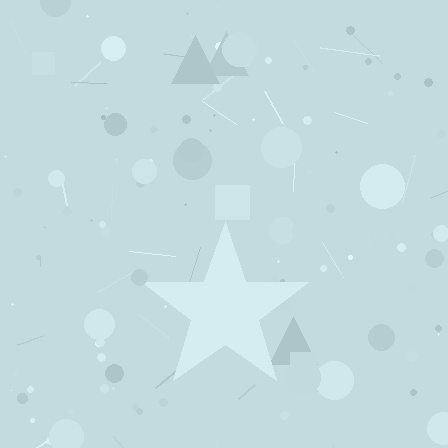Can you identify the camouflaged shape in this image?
The camouflaged shape is a star.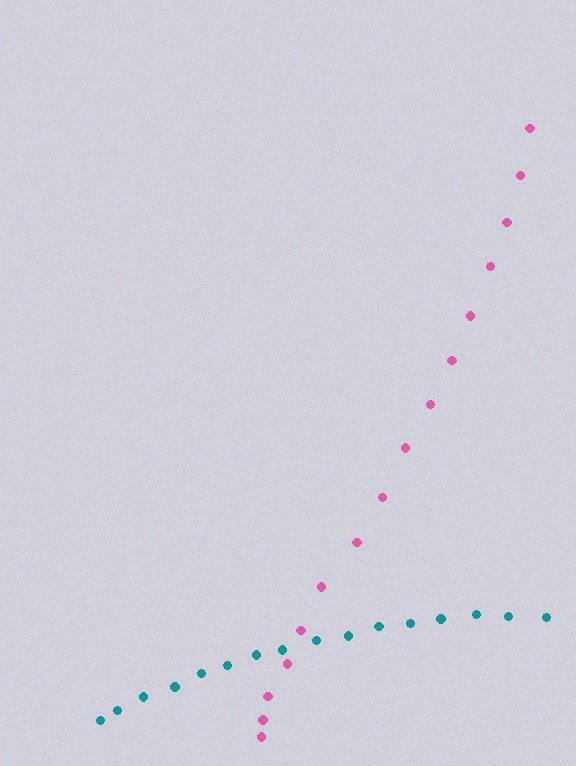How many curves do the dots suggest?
There are 2 distinct paths.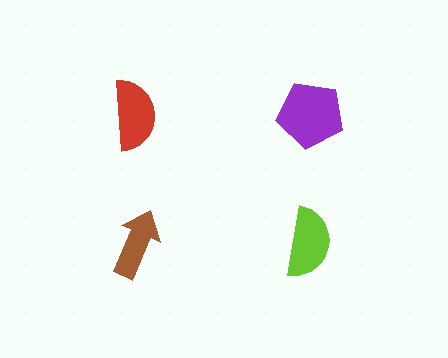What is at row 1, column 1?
A red semicircle.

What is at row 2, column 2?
A lime semicircle.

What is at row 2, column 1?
A brown arrow.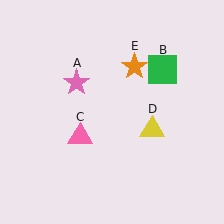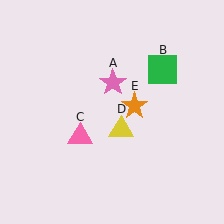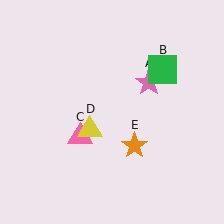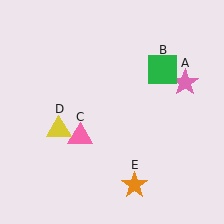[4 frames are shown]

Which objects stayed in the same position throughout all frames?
Green square (object B) and pink triangle (object C) remained stationary.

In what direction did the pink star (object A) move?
The pink star (object A) moved right.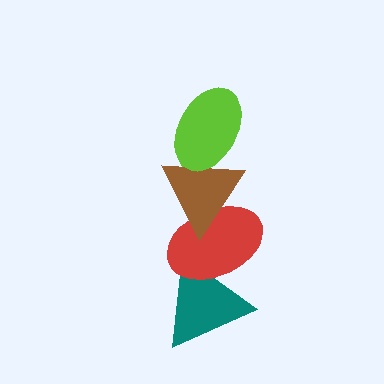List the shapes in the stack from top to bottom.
From top to bottom: the lime ellipse, the brown triangle, the red ellipse, the teal triangle.